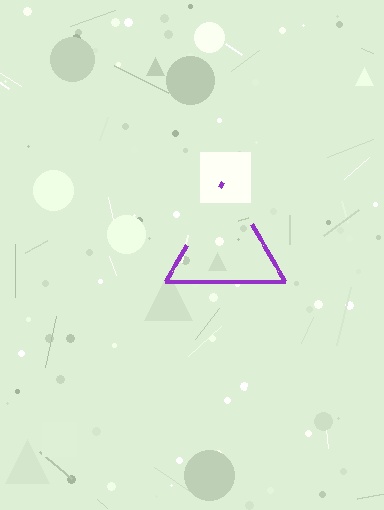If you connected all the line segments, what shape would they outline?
They would outline a triangle.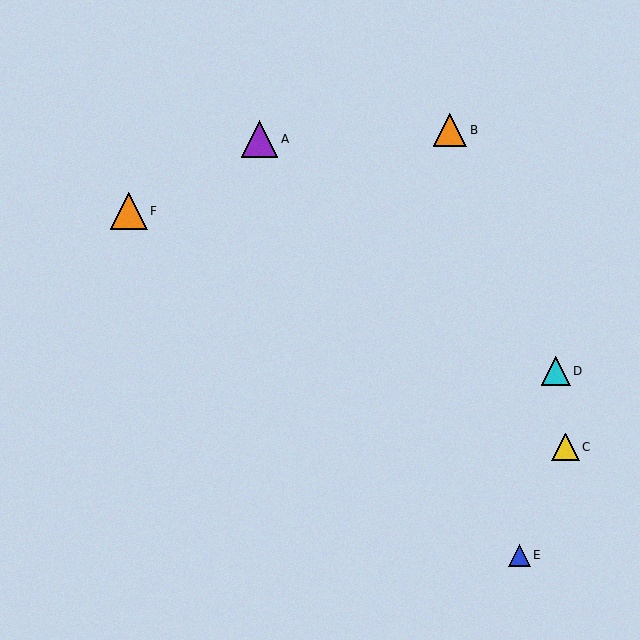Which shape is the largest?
The purple triangle (labeled A) is the largest.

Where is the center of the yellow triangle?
The center of the yellow triangle is at (566, 447).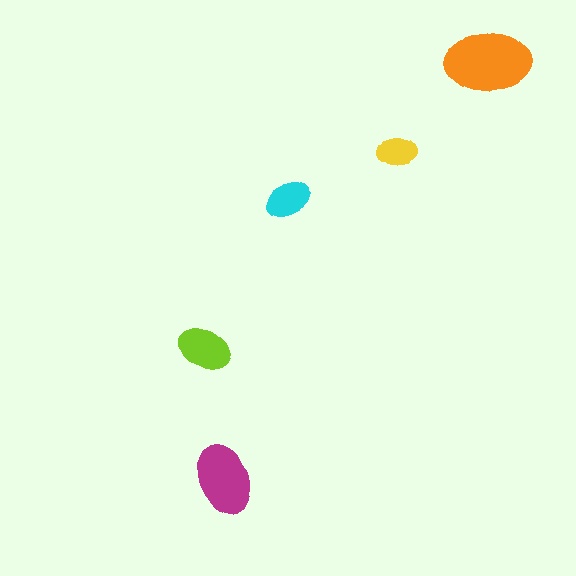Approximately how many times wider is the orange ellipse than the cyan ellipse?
About 2 times wider.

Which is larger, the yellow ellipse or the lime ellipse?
The lime one.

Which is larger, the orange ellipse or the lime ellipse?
The orange one.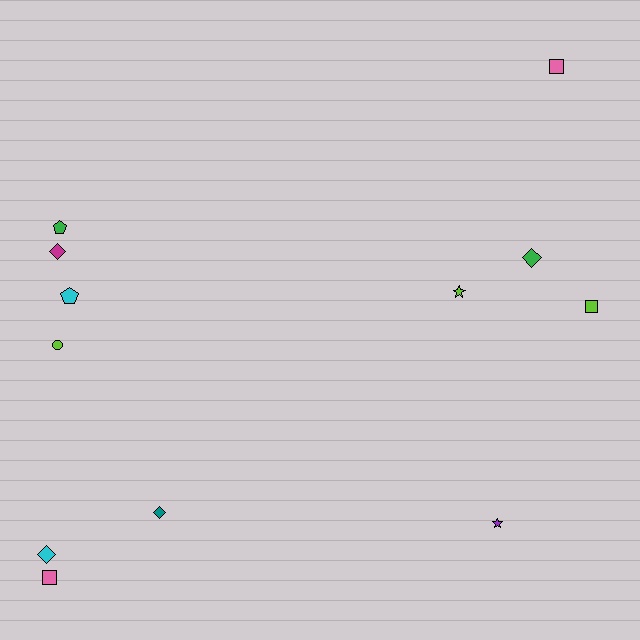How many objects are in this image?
There are 12 objects.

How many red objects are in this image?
There are no red objects.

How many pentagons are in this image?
There are 2 pentagons.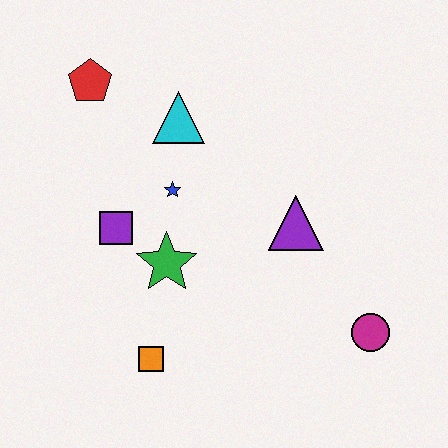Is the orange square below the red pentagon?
Yes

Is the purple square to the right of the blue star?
No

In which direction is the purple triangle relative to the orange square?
The purple triangle is to the right of the orange square.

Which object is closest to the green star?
The purple square is closest to the green star.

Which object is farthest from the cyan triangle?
The magenta circle is farthest from the cyan triangle.